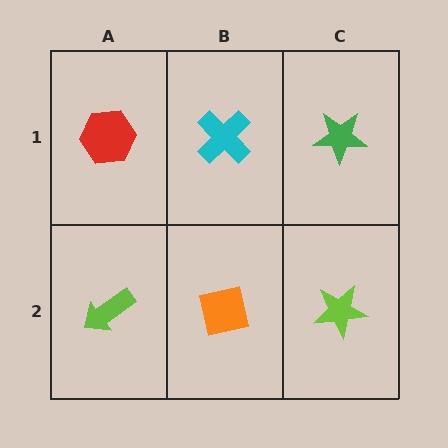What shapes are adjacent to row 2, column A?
A red hexagon (row 1, column A), an orange square (row 2, column B).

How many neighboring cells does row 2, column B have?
3.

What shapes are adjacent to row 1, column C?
A lime star (row 2, column C), a cyan cross (row 1, column B).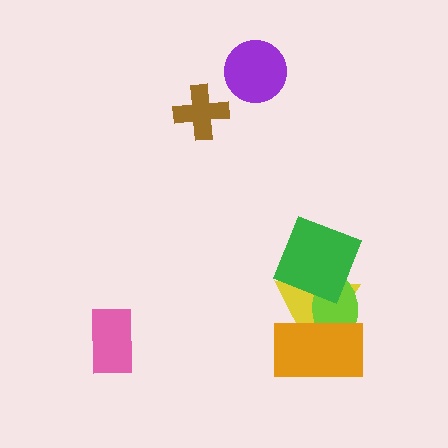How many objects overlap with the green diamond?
2 objects overlap with the green diamond.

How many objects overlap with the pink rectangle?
0 objects overlap with the pink rectangle.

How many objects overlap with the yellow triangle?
3 objects overlap with the yellow triangle.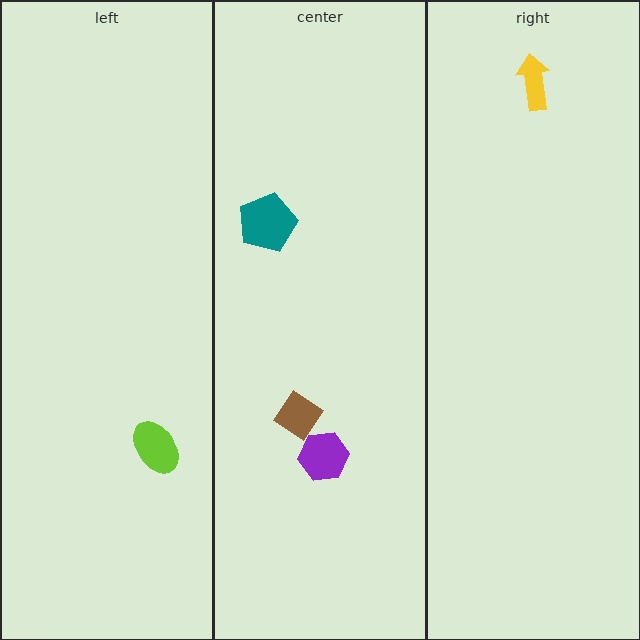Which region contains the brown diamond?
The center region.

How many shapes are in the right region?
1.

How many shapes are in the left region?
1.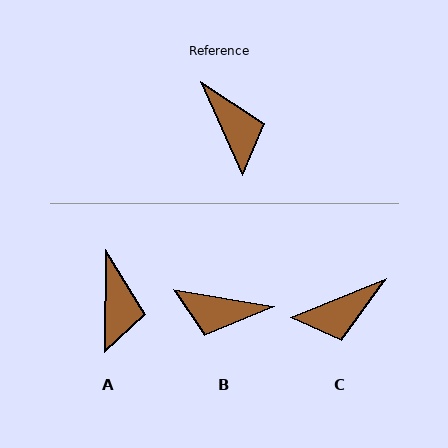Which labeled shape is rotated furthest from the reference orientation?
B, about 123 degrees away.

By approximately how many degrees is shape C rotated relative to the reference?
Approximately 92 degrees clockwise.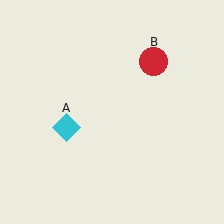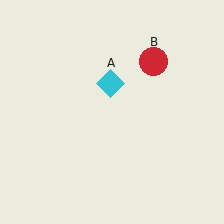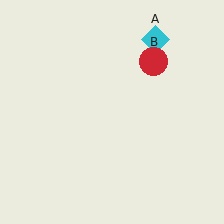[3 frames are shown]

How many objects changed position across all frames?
1 object changed position: cyan diamond (object A).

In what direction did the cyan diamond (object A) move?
The cyan diamond (object A) moved up and to the right.